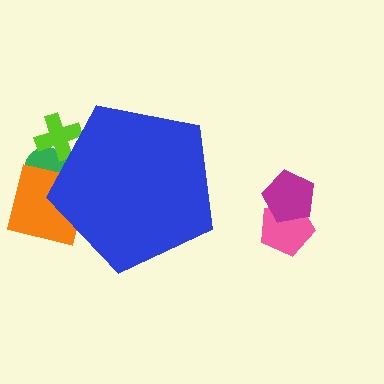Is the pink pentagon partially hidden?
No, the pink pentagon is fully visible.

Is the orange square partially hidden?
Yes, the orange square is partially hidden behind the blue pentagon.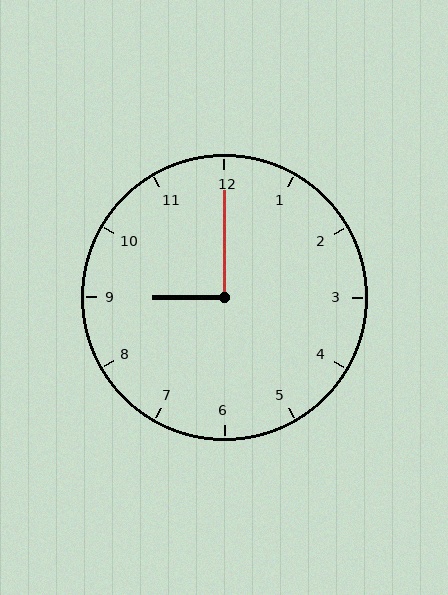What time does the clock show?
9:00.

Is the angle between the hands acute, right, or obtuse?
It is right.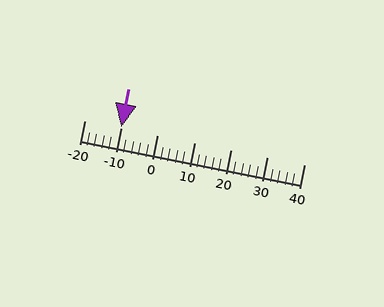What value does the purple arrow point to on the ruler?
The purple arrow points to approximately -10.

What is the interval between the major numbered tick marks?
The major tick marks are spaced 10 units apart.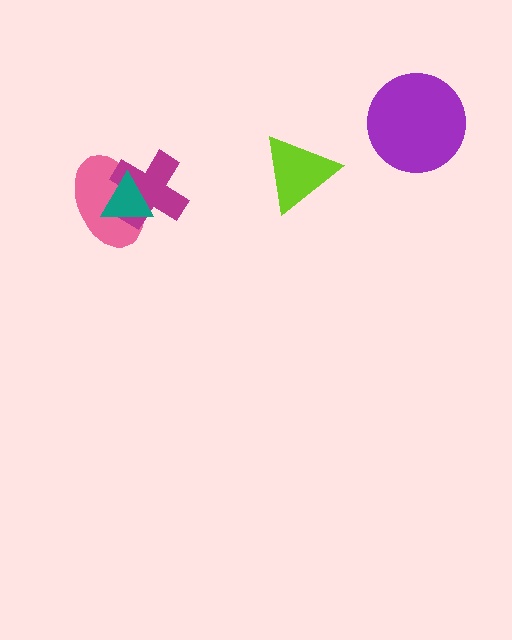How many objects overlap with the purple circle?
0 objects overlap with the purple circle.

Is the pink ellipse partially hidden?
Yes, it is partially covered by another shape.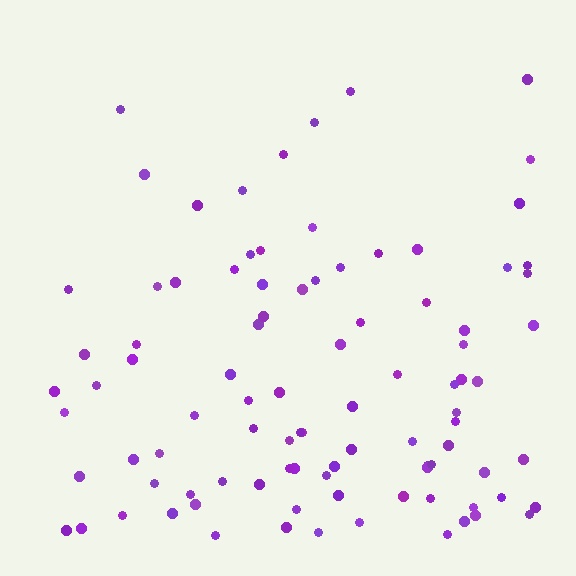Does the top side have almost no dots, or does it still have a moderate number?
Still a moderate number, just noticeably fewer than the bottom.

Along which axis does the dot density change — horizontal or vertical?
Vertical.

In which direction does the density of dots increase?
From top to bottom, with the bottom side densest.